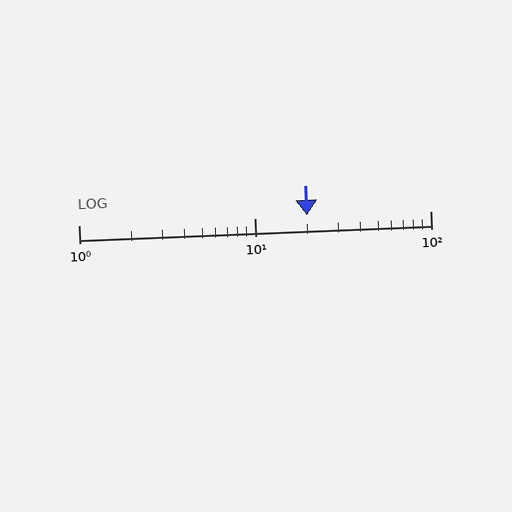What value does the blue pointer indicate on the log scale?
The pointer indicates approximately 20.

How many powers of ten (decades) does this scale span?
The scale spans 2 decades, from 1 to 100.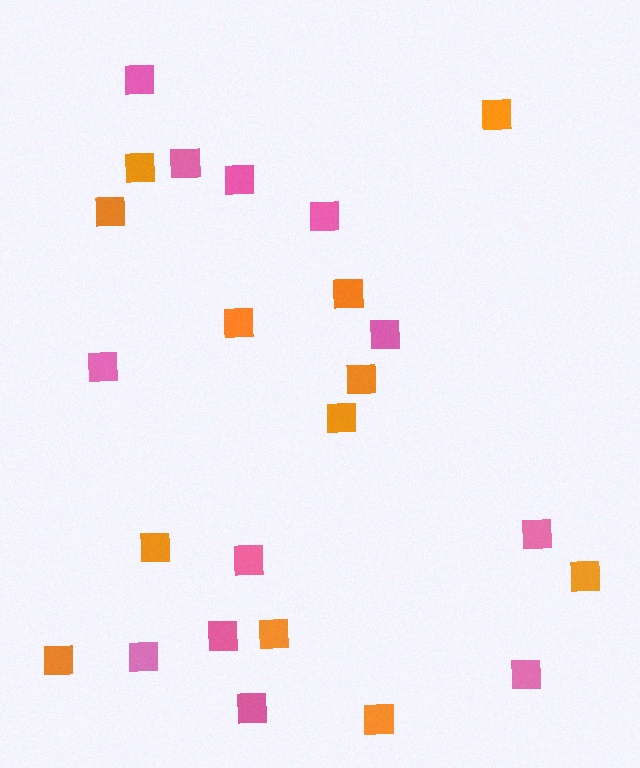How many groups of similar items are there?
There are 2 groups: one group of orange squares (12) and one group of pink squares (12).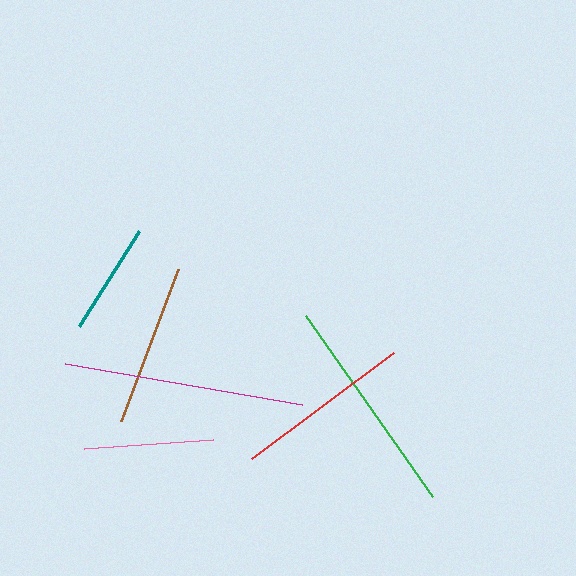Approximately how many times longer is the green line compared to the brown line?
The green line is approximately 1.4 times the length of the brown line.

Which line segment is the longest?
The magenta line is the longest at approximately 241 pixels.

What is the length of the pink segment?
The pink segment is approximately 129 pixels long.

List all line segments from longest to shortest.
From longest to shortest: magenta, green, red, brown, pink, teal.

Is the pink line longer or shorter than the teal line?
The pink line is longer than the teal line.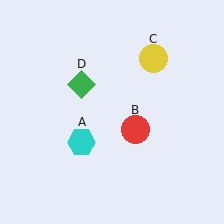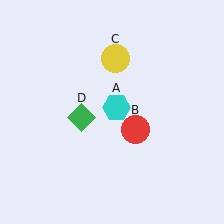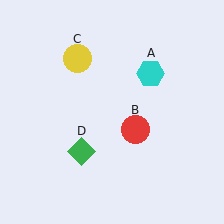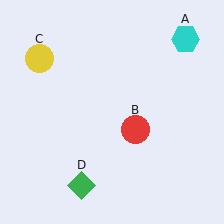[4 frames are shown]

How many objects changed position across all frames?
3 objects changed position: cyan hexagon (object A), yellow circle (object C), green diamond (object D).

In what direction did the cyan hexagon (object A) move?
The cyan hexagon (object A) moved up and to the right.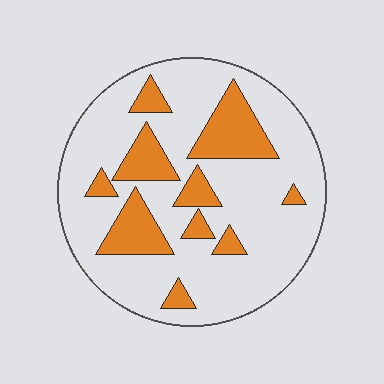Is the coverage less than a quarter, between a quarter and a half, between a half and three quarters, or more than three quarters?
Less than a quarter.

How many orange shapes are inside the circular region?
10.